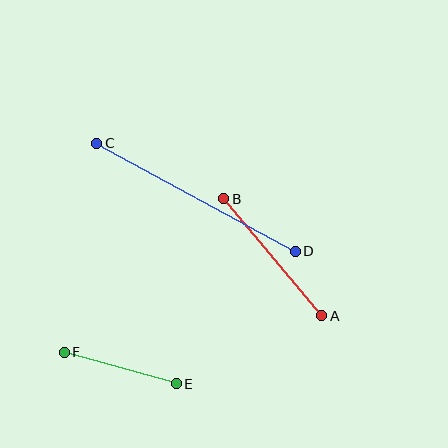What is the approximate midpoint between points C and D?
The midpoint is at approximately (196, 197) pixels.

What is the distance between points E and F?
The distance is approximately 116 pixels.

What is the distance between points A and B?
The distance is approximately 153 pixels.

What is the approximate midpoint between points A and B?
The midpoint is at approximately (273, 257) pixels.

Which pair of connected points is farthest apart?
Points C and D are farthest apart.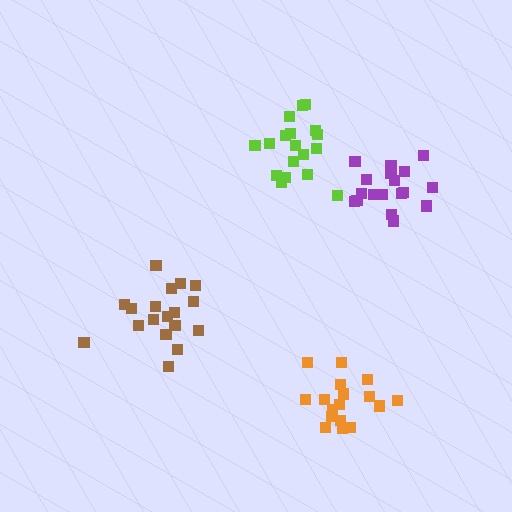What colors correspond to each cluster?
The clusters are colored: orange, lime, brown, purple.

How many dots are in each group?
Group 1: 17 dots, Group 2: 18 dots, Group 3: 18 dots, Group 4: 18 dots (71 total).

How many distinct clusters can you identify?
There are 4 distinct clusters.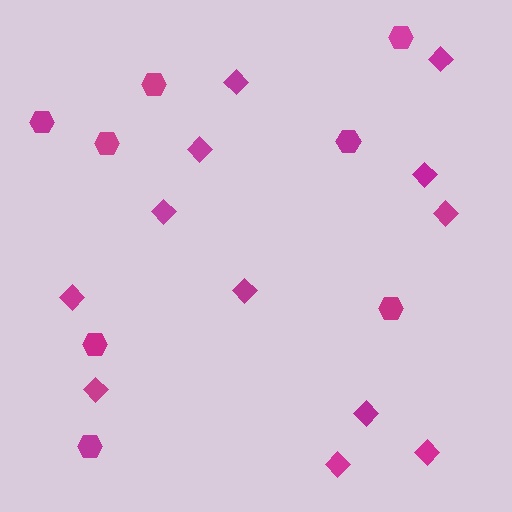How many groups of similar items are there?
There are 2 groups: one group of hexagons (8) and one group of diamonds (12).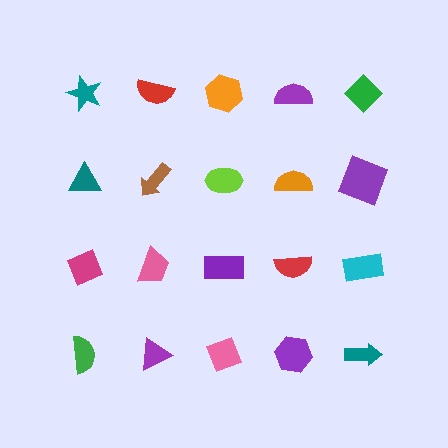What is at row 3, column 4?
A red semicircle.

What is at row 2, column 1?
A teal triangle.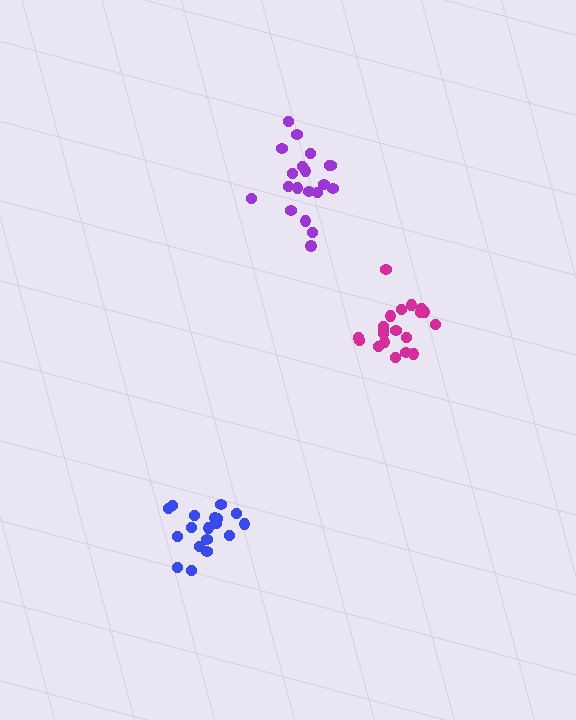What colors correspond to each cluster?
The clusters are colored: magenta, purple, blue.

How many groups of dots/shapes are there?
There are 3 groups.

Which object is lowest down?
The blue cluster is bottommost.